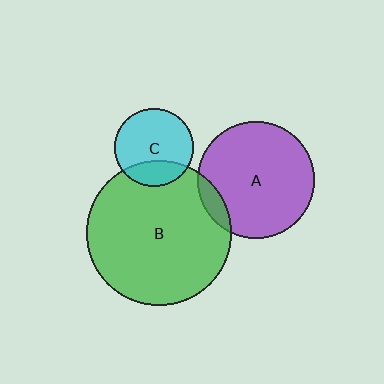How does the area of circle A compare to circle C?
Approximately 2.2 times.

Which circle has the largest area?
Circle B (green).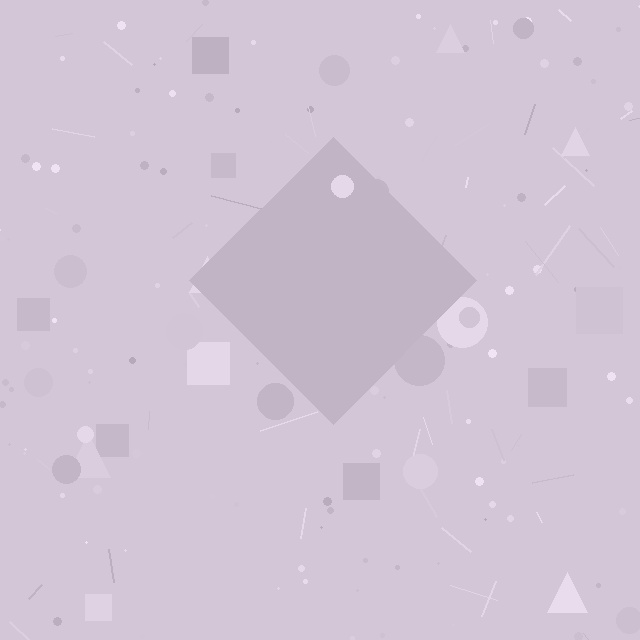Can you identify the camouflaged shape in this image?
The camouflaged shape is a diamond.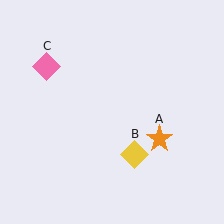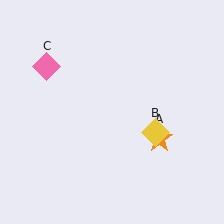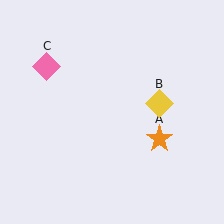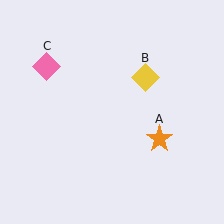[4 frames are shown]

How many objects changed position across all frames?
1 object changed position: yellow diamond (object B).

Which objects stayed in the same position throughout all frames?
Orange star (object A) and pink diamond (object C) remained stationary.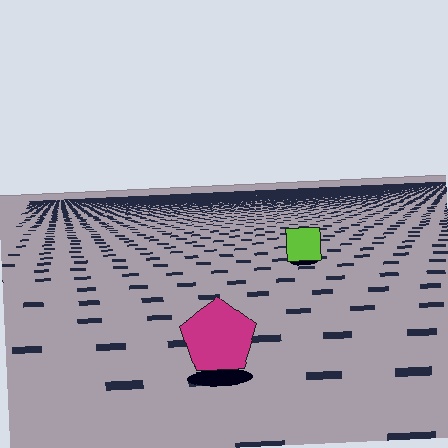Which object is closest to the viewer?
The magenta pentagon is closest. The texture marks near it are larger and more spread out.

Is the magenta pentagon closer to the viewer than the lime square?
Yes. The magenta pentagon is closer — you can tell from the texture gradient: the ground texture is coarser near it.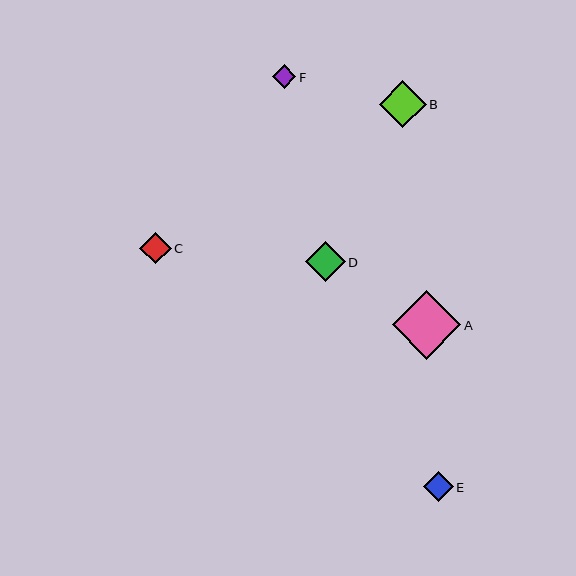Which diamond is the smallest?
Diamond F is the smallest with a size of approximately 24 pixels.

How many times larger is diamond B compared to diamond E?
Diamond B is approximately 1.6 times the size of diamond E.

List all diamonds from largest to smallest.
From largest to smallest: A, B, D, C, E, F.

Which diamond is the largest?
Diamond A is the largest with a size of approximately 69 pixels.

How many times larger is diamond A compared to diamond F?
Diamond A is approximately 2.9 times the size of diamond F.